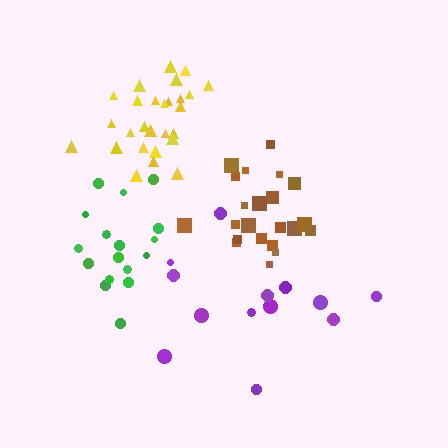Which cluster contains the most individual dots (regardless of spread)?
Yellow (27).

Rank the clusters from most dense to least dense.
yellow, brown, green, purple.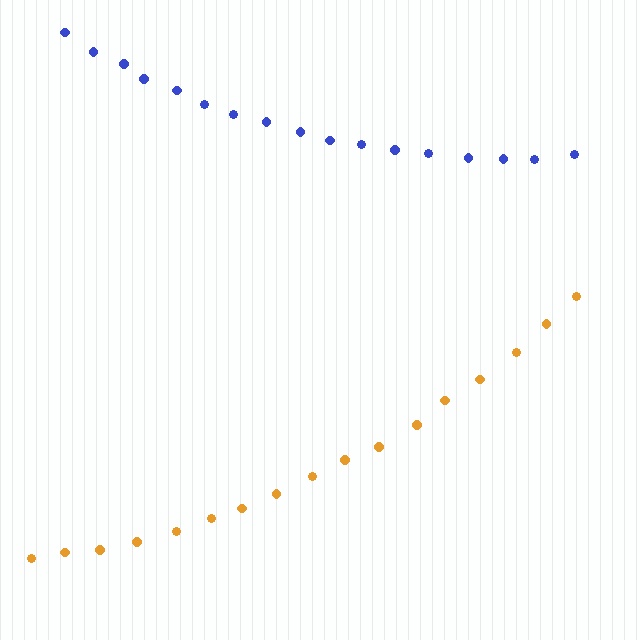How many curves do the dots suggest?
There are 2 distinct paths.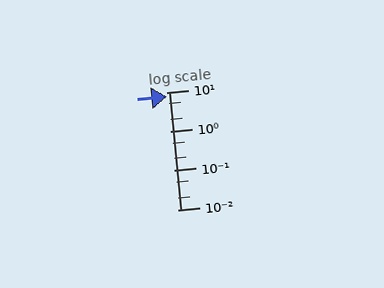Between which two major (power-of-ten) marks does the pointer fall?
The pointer is between 1 and 10.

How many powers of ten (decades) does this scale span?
The scale spans 3 decades, from 0.01 to 10.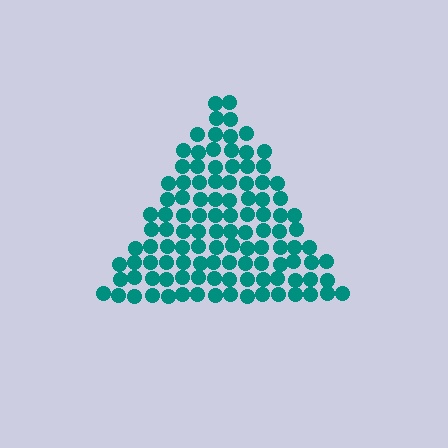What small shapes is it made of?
It is made of small circles.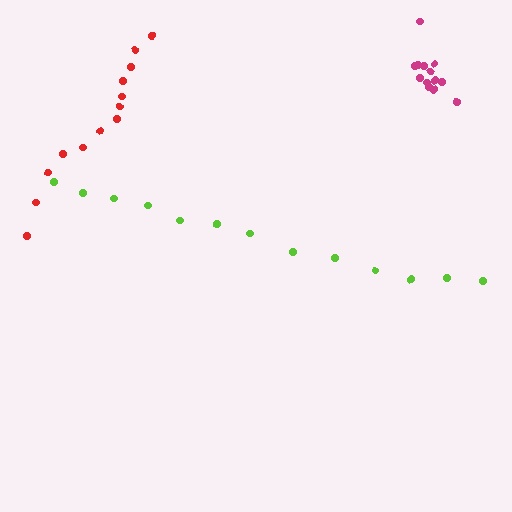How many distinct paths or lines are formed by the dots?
There are 3 distinct paths.